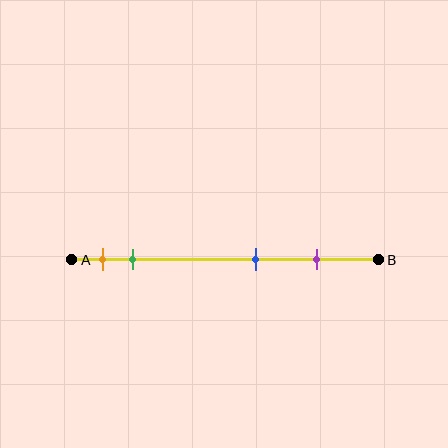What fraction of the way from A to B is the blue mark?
The blue mark is approximately 60% (0.6) of the way from A to B.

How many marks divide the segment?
There are 4 marks dividing the segment.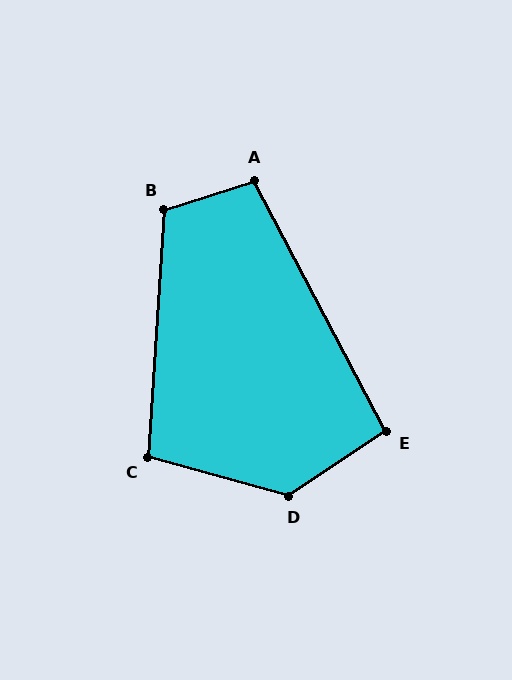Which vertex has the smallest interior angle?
E, at approximately 96 degrees.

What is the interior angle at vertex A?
Approximately 100 degrees (obtuse).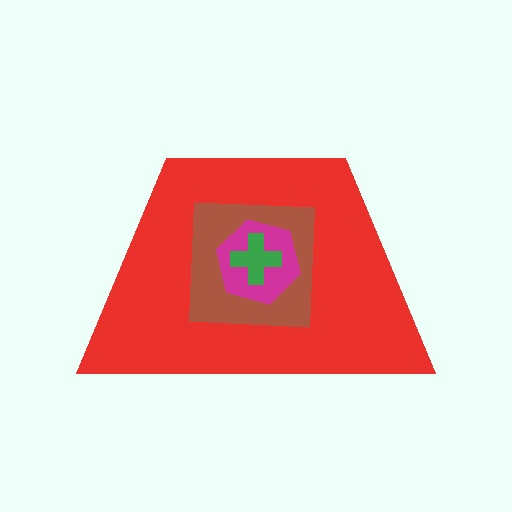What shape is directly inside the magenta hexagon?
The green cross.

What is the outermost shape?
The red trapezoid.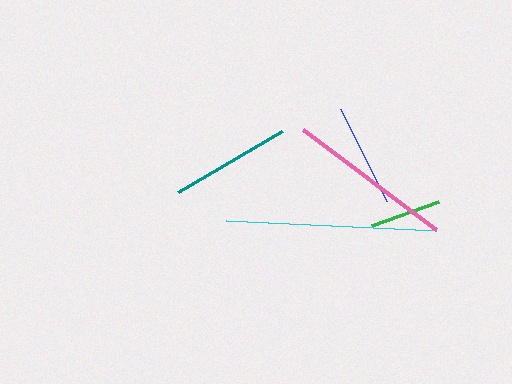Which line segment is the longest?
The cyan line is the longest at approximately 210 pixels.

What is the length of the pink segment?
The pink segment is approximately 167 pixels long.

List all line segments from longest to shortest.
From longest to shortest: cyan, pink, teal, blue, green.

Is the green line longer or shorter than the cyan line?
The cyan line is longer than the green line.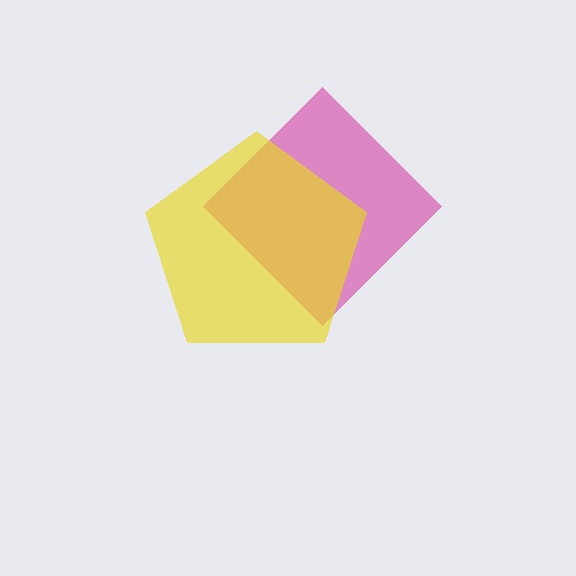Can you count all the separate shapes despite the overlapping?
Yes, there are 2 separate shapes.